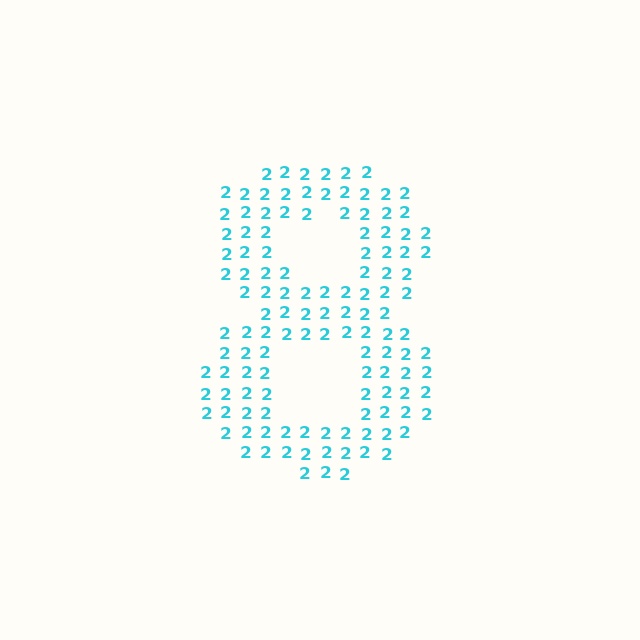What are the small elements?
The small elements are digit 2's.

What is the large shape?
The large shape is the digit 8.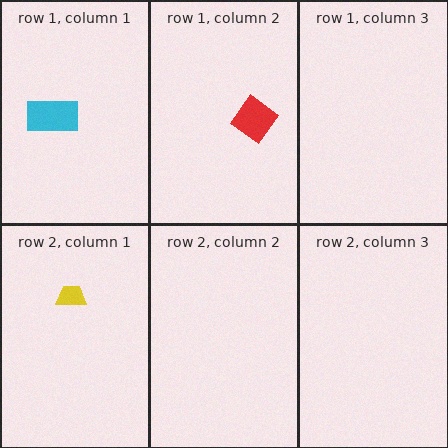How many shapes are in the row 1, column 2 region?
1.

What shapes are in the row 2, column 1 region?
The yellow trapezoid.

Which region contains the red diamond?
The row 1, column 2 region.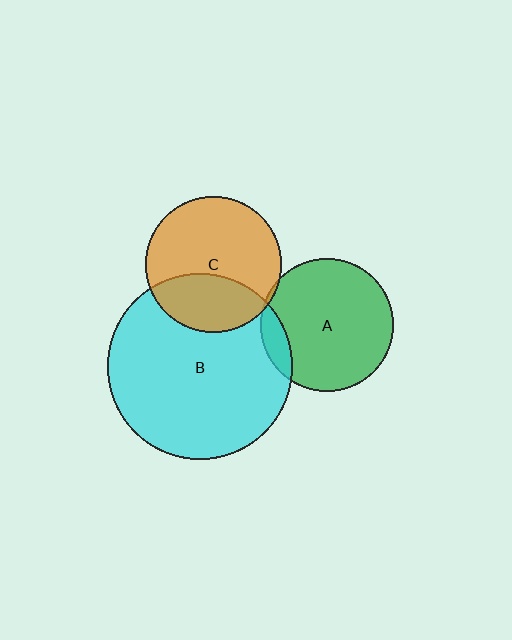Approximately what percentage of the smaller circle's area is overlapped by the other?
Approximately 5%.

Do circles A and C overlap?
Yes.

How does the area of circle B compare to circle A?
Approximately 1.9 times.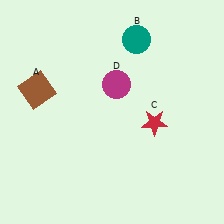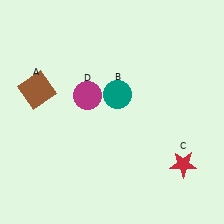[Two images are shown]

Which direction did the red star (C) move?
The red star (C) moved down.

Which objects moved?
The objects that moved are: the teal circle (B), the red star (C), the magenta circle (D).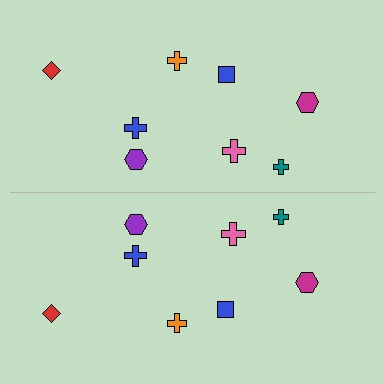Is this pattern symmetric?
Yes, this pattern has bilateral (reflection) symmetry.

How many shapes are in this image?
There are 16 shapes in this image.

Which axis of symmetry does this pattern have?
The pattern has a horizontal axis of symmetry running through the center of the image.